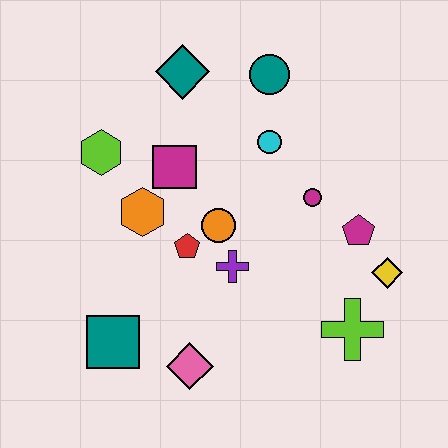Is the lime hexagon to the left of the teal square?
Yes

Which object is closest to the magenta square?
The orange hexagon is closest to the magenta square.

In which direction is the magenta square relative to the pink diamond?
The magenta square is above the pink diamond.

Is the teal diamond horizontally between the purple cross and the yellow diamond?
No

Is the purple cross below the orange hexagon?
Yes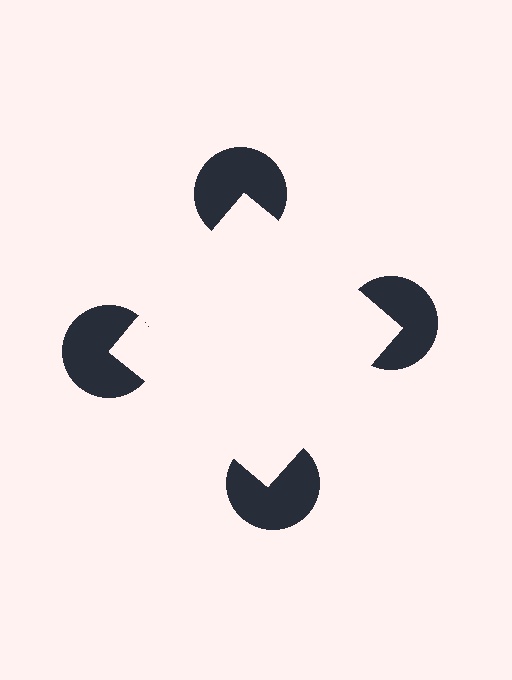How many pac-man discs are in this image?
There are 4 — one at each vertex of the illusory square.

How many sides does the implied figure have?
4 sides.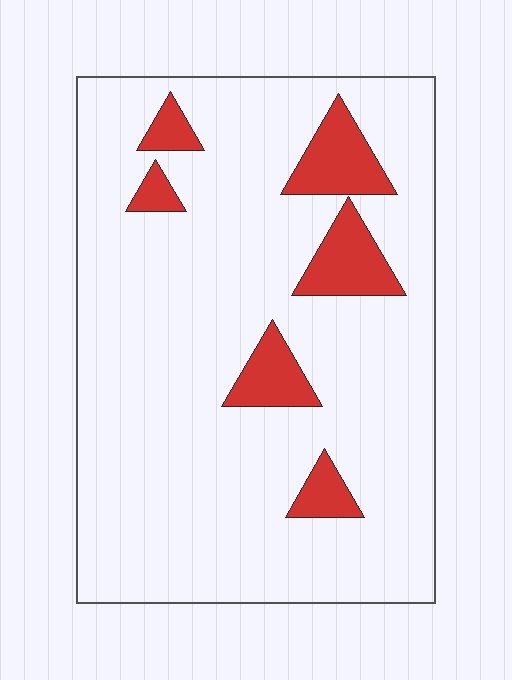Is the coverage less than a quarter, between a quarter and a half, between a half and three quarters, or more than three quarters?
Less than a quarter.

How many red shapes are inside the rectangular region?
6.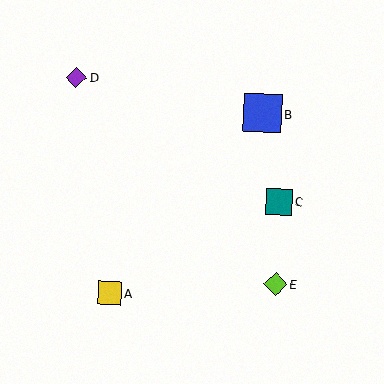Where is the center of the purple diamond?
The center of the purple diamond is at (77, 77).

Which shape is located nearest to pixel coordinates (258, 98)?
The blue square (labeled B) at (262, 113) is nearest to that location.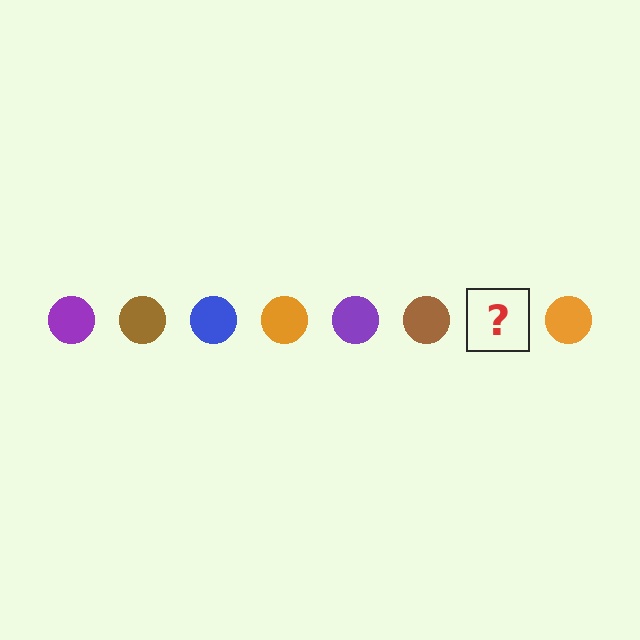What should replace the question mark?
The question mark should be replaced with a blue circle.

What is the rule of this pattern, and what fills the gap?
The rule is that the pattern cycles through purple, brown, blue, orange circles. The gap should be filled with a blue circle.